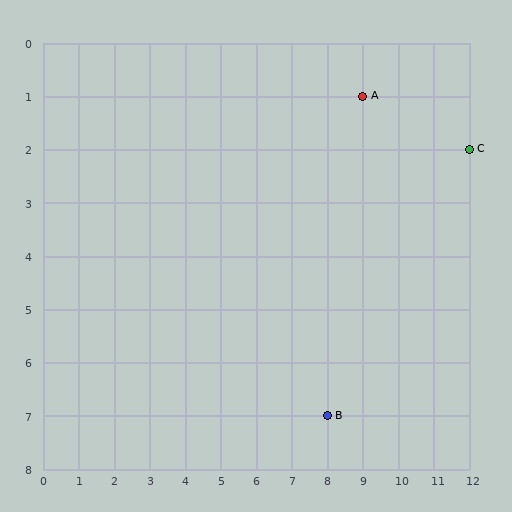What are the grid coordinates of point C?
Point C is at grid coordinates (12, 2).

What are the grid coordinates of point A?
Point A is at grid coordinates (9, 1).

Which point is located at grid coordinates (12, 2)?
Point C is at (12, 2).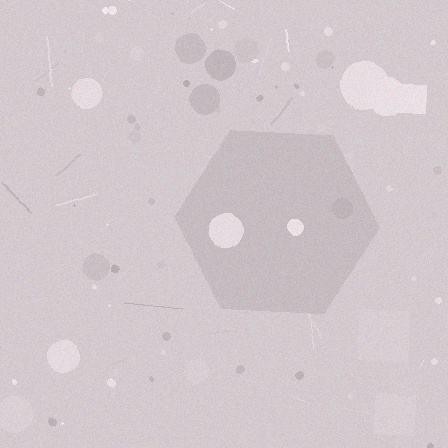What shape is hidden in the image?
A hexagon is hidden in the image.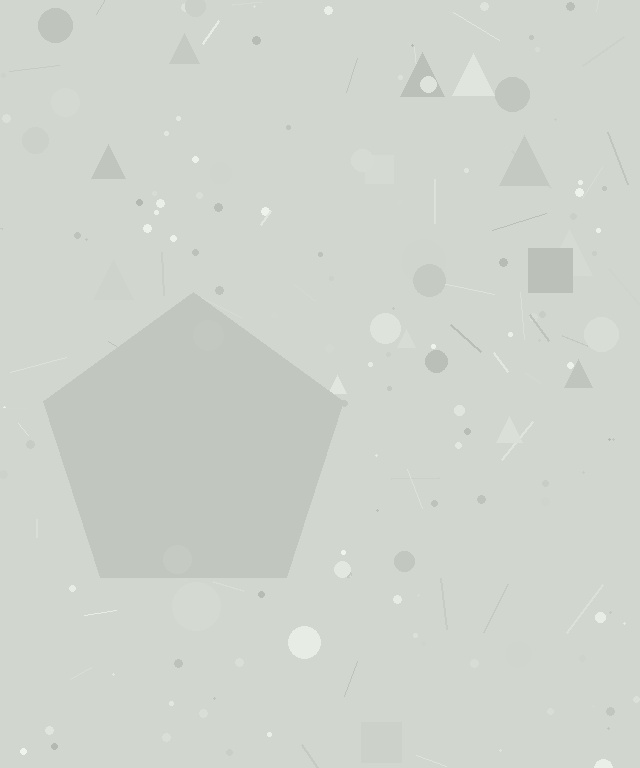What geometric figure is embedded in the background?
A pentagon is embedded in the background.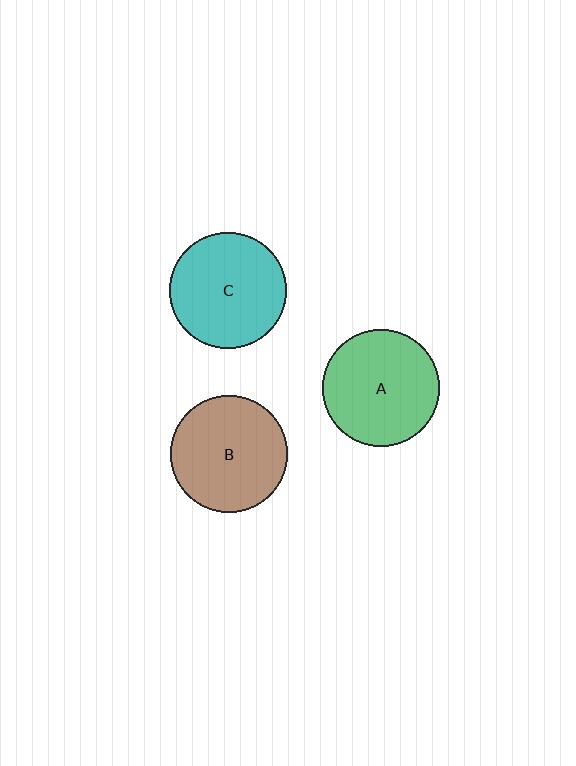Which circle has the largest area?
Circle B (brown).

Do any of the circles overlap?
No, none of the circles overlap.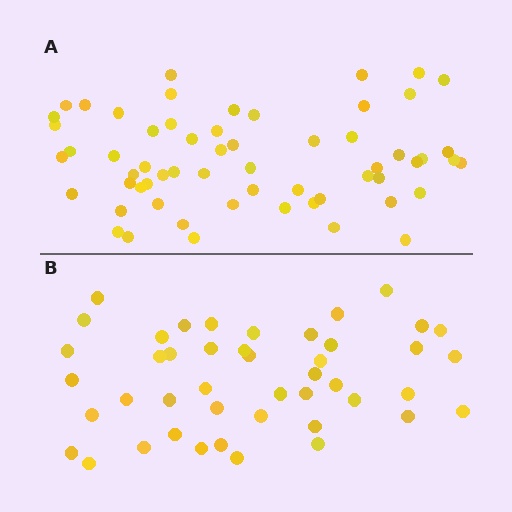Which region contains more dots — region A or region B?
Region A (the top region) has more dots.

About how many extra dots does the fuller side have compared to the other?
Region A has approximately 15 more dots than region B.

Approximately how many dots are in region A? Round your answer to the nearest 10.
About 60 dots.